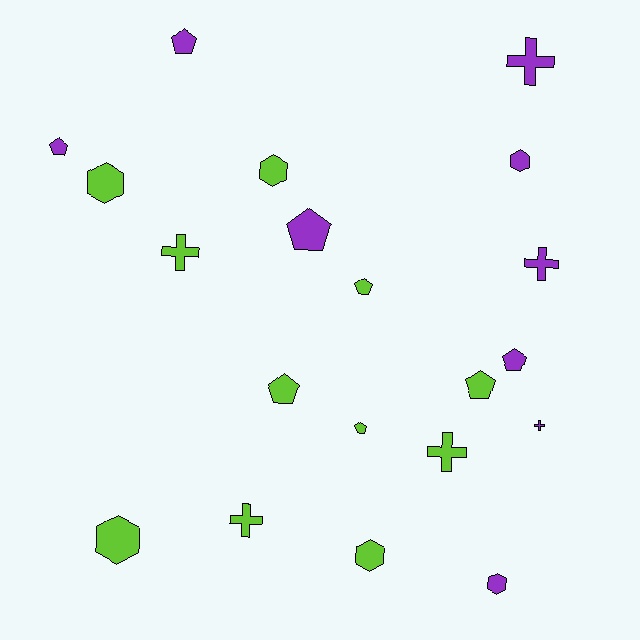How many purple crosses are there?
There are 3 purple crosses.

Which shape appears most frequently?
Pentagon, with 8 objects.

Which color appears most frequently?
Lime, with 11 objects.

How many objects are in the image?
There are 20 objects.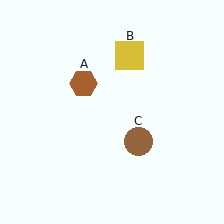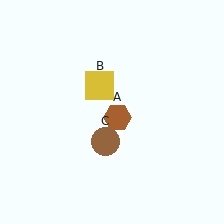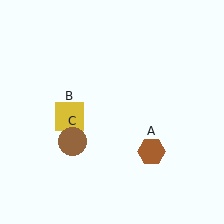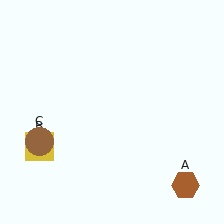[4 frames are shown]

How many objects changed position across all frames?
3 objects changed position: brown hexagon (object A), yellow square (object B), brown circle (object C).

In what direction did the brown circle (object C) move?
The brown circle (object C) moved left.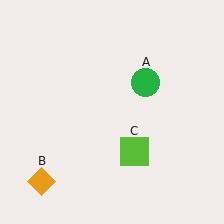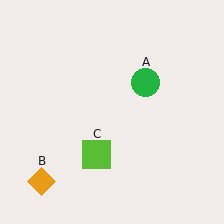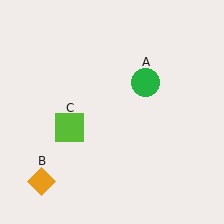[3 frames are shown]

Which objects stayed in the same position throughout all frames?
Green circle (object A) and orange diamond (object B) remained stationary.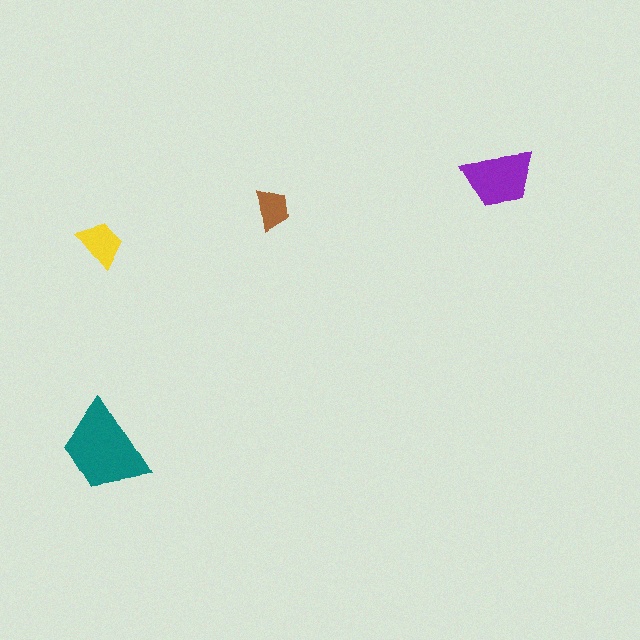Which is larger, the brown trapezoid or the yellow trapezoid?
The yellow one.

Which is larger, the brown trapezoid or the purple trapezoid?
The purple one.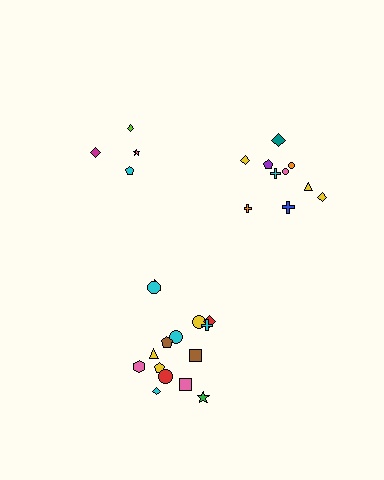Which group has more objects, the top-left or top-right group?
The top-right group.